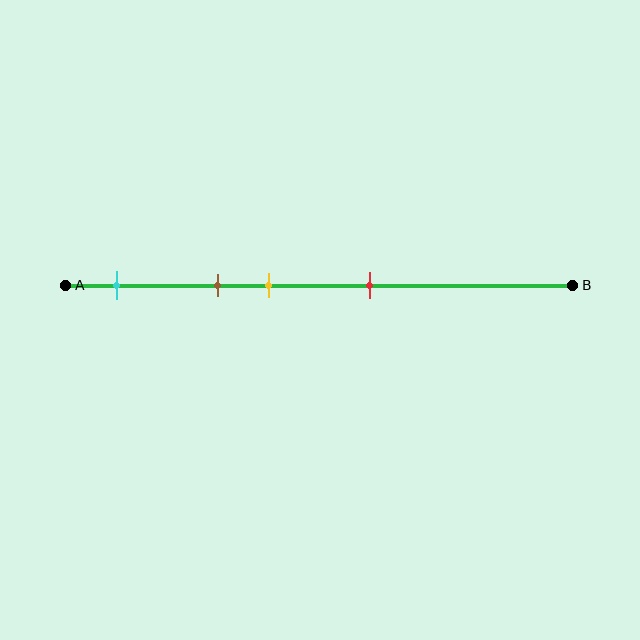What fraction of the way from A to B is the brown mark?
The brown mark is approximately 30% (0.3) of the way from A to B.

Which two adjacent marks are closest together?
The brown and yellow marks are the closest adjacent pair.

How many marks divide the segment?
There are 4 marks dividing the segment.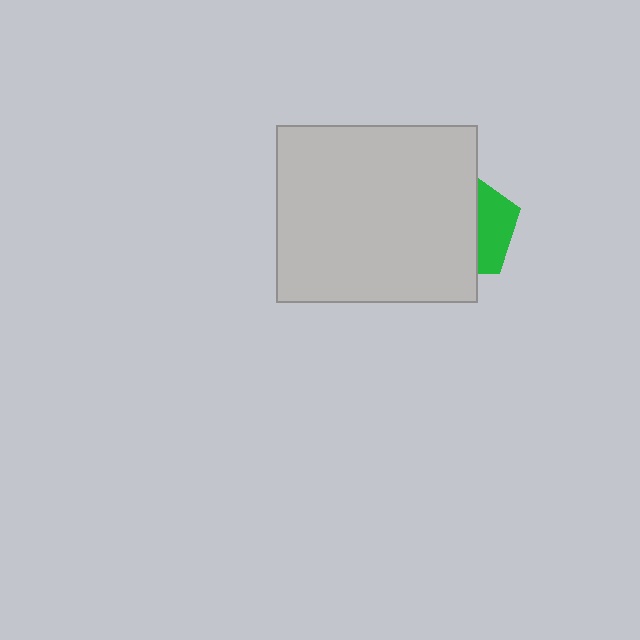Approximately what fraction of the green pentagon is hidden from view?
Roughly 65% of the green pentagon is hidden behind the light gray rectangle.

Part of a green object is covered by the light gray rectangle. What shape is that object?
It is a pentagon.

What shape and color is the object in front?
The object in front is a light gray rectangle.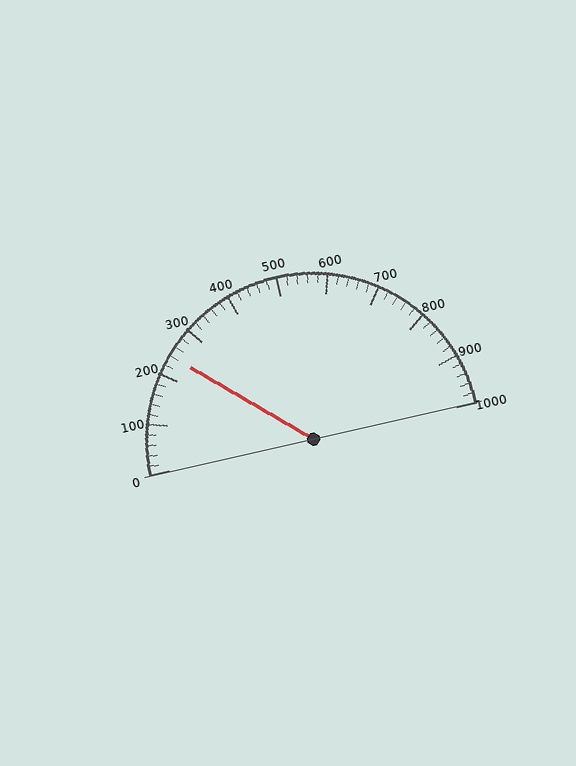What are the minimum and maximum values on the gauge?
The gauge ranges from 0 to 1000.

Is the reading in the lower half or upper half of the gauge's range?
The reading is in the lower half of the range (0 to 1000).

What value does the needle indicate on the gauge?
The needle indicates approximately 240.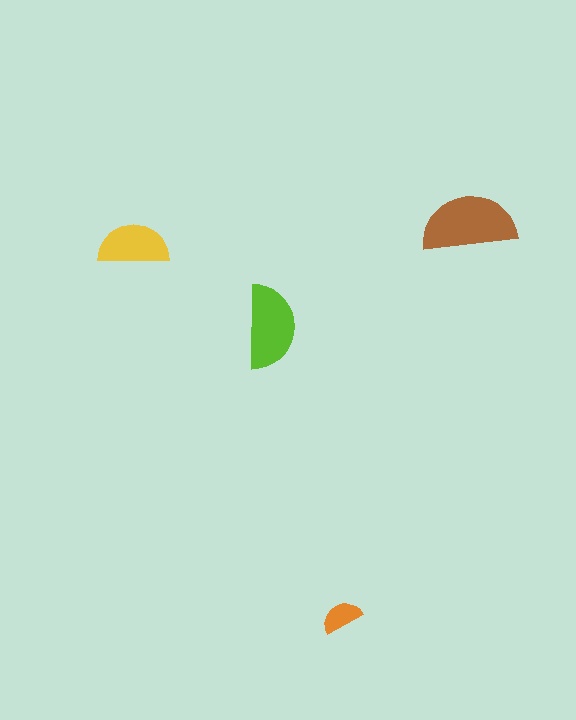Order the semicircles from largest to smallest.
the brown one, the lime one, the yellow one, the orange one.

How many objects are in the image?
There are 4 objects in the image.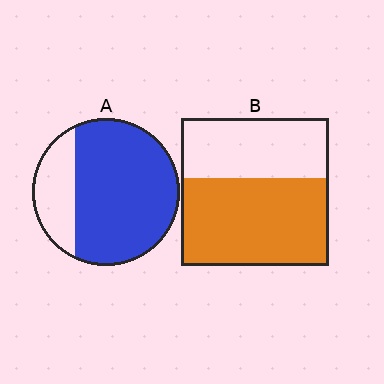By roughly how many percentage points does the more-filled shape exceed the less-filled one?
By roughly 15 percentage points (A over B).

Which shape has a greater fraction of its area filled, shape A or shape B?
Shape A.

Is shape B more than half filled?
Yes.